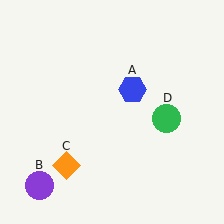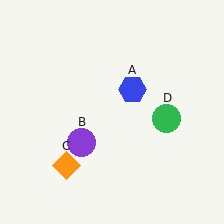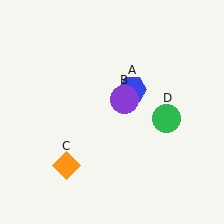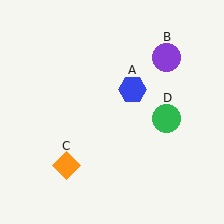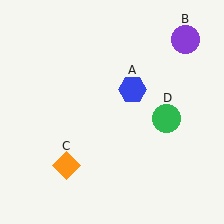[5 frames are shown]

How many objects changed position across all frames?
1 object changed position: purple circle (object B).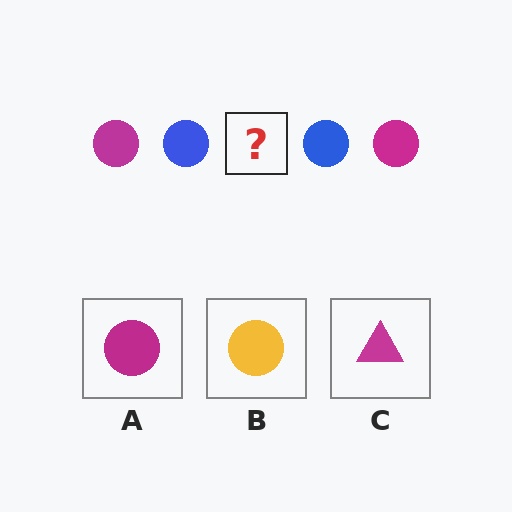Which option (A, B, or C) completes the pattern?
A.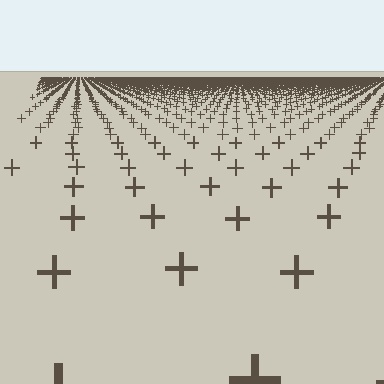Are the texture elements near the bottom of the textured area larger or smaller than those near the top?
Larger. Near the bottom, elements are closer to the viewer and appear at a bigger on-screen size.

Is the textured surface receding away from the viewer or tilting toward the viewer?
The surface is receding away from the viewer. Texture elements get smaller and denser toward the top.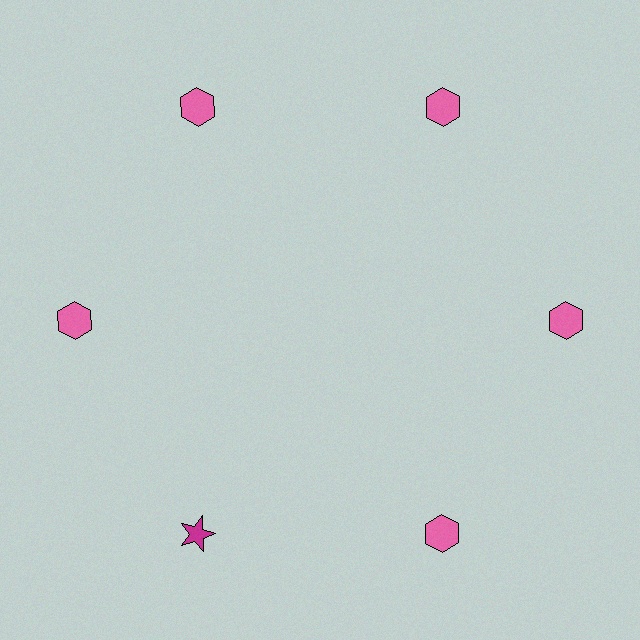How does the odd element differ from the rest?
It differs in both color (magenta instead of pink) and shape (star instead of hexagon).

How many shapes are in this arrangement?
There are 6 shapes arranged in a ring pattern.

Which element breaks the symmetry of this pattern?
The magenta star at roughly the 7 o'clock position breaks the symmetry. All other shapes are pink hexagons.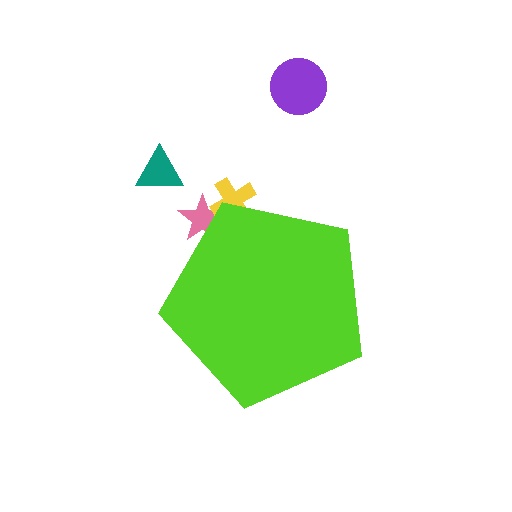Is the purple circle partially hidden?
No, the purple circle is fully visible.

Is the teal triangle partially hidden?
No, the teal triangle is fully visible.